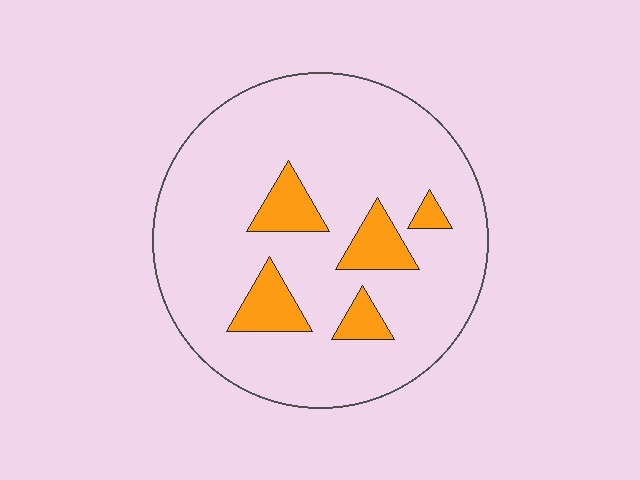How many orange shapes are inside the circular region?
5.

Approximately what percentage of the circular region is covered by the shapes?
Approximately 15%.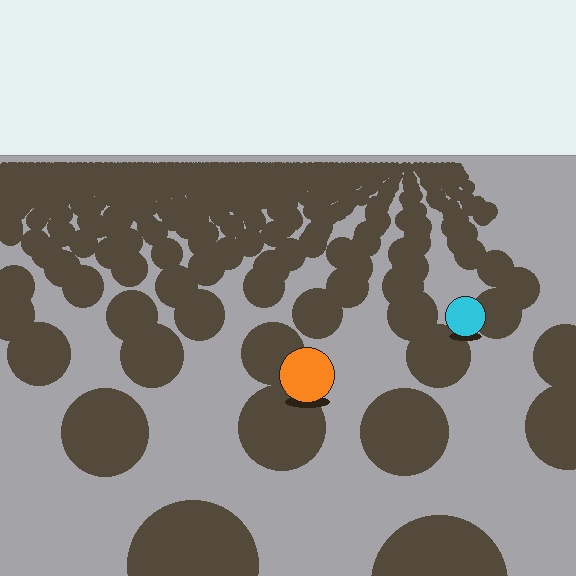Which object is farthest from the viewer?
The cyan circle is farthest from the viewer. It appears smaller and the ground texture around it is denser.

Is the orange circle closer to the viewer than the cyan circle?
Yes. The orange circle is closer — you can tell from the texture gradient: the ground texture is coarser near it.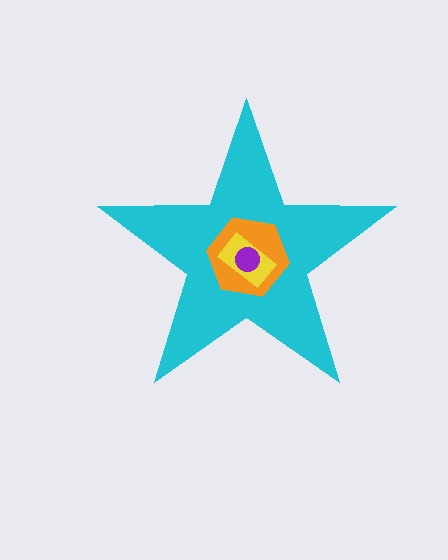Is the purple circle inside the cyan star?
Yes.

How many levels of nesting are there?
4.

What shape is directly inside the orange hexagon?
The yellow rectangle.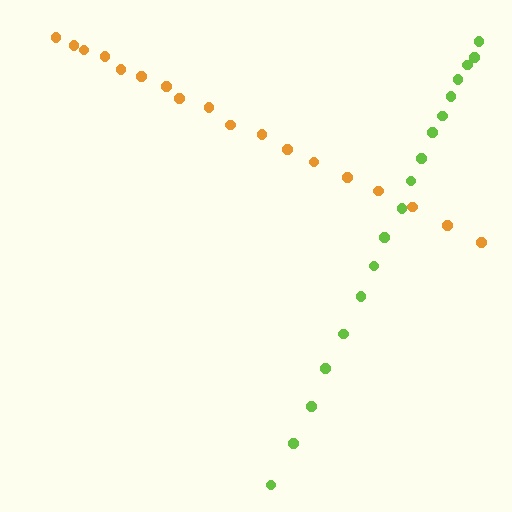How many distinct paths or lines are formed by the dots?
There are 2 distinct paths.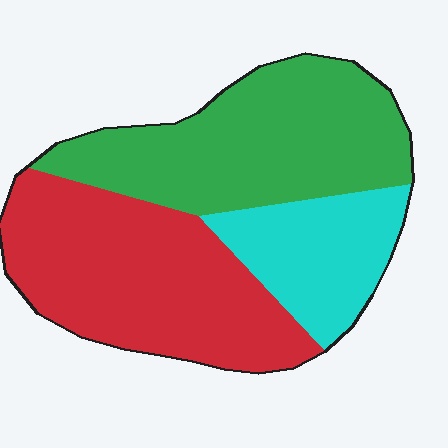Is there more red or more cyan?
Red.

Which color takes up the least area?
Cyan, at roughly 20%.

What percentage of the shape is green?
Green covers around 40% of the shape.